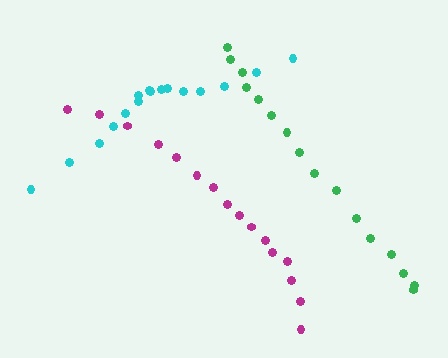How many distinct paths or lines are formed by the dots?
There are 3 distinct paths.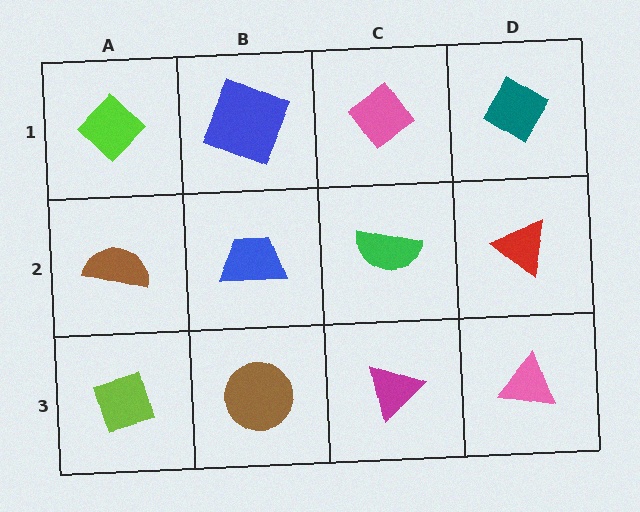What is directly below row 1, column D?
A red triangle.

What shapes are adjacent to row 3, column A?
A brown semicircle (row 2, column A), a brown circle (row 3, column B).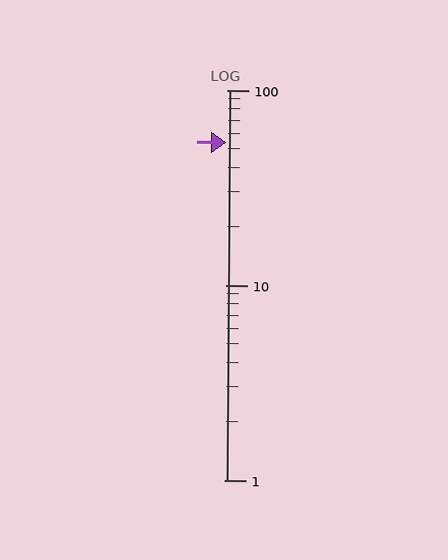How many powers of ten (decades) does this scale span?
The scale spans 2 decades, from 1 to 100.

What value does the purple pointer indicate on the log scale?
The pointer indicates approximately 54.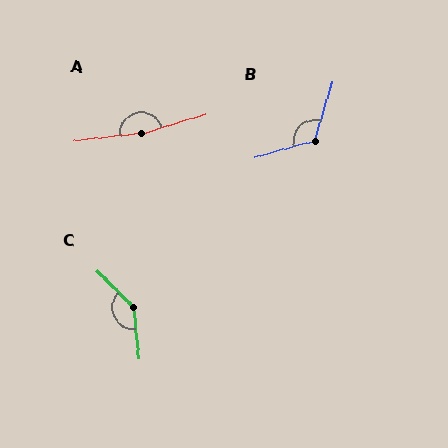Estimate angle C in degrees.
Approximately 141 degrees.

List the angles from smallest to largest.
B (122°), C (141°), A (170°).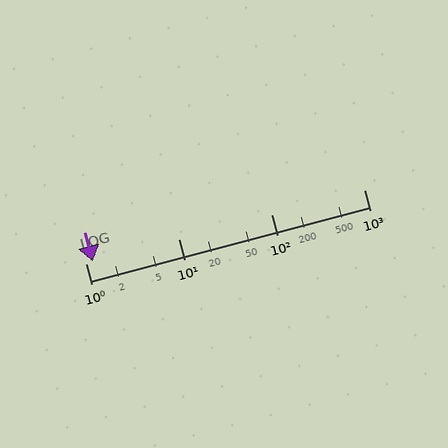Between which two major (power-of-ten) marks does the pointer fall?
The pointer is between 1 and 10.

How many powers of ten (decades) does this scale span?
The scale spans 3 decades, from 1 to 1000.